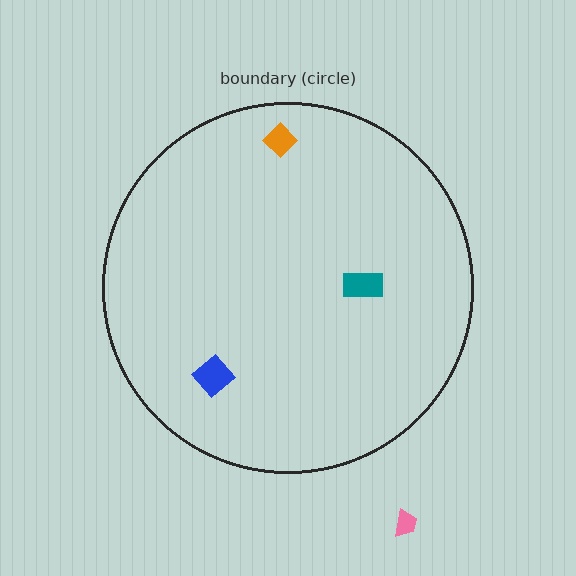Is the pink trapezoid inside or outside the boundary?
Outside.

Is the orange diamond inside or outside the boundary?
Inside.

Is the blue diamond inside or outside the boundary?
Inside.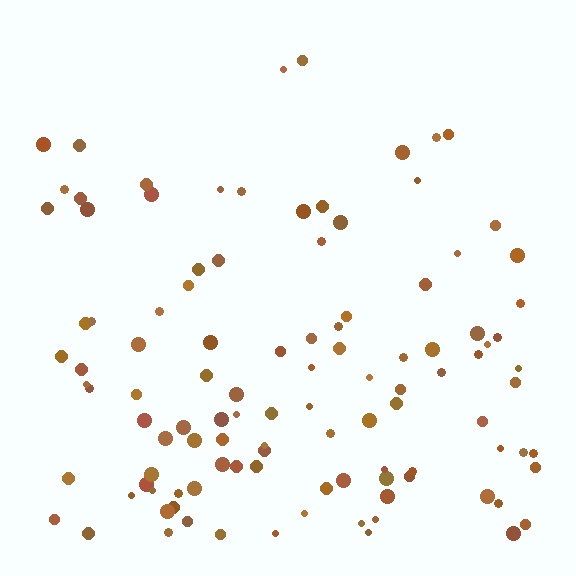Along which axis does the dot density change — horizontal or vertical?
Vertical.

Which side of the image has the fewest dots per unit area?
The top.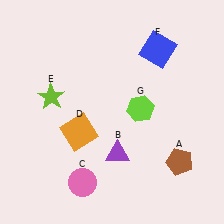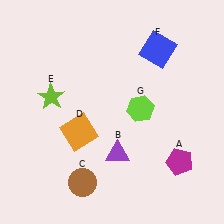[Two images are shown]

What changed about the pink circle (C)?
In Image 1, C is pink. In Image 2, it changed to brown.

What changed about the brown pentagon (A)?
In Image 1, A is brown. In Image 2, it changed to magenta.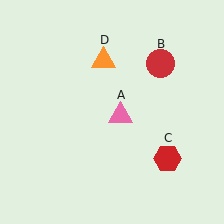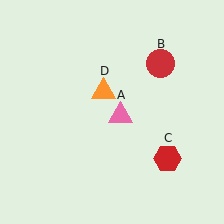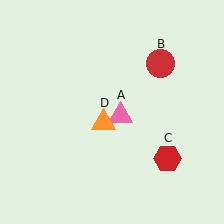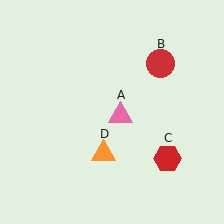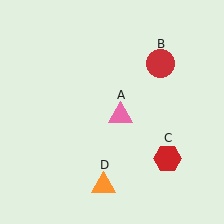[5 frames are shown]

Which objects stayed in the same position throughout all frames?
Pink triangle (object A) and red circle (object B) and red hexagon (object C) remained stationary.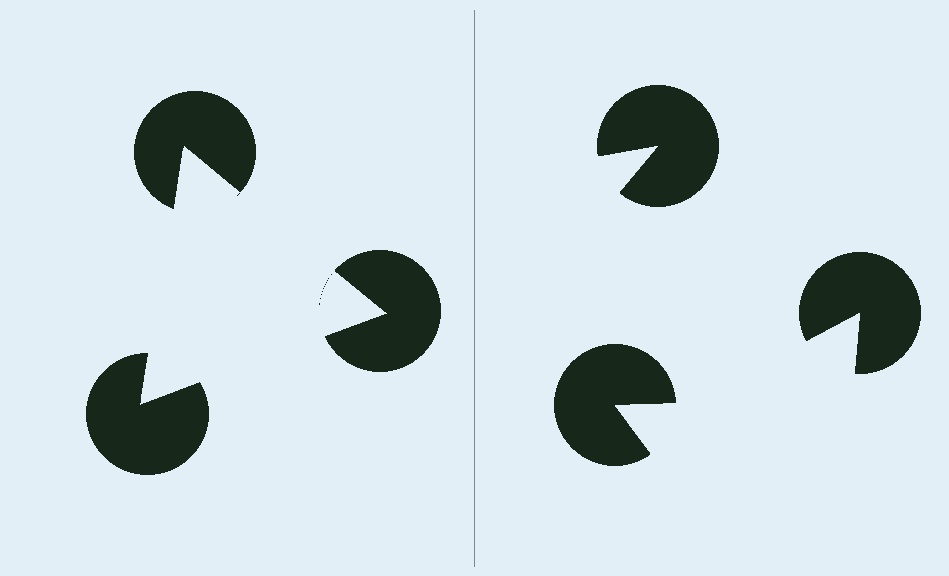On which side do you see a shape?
An illusory triangle appears on the left side. On the right side the wedge cuts are rotated, so no coherent shape forms.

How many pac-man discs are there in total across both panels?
6 — 3 on each side.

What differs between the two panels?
The pac-man discs are positioned identically on both sides; only the wedge orientations differ. On the left they align to a triangle; on the right they are misaligned.